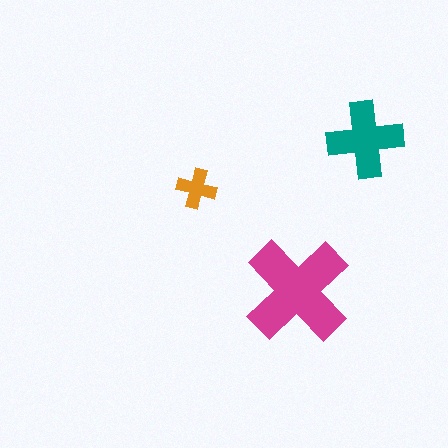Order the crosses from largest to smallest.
the magenta one, the teal one, the orange one.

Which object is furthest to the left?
The orange cross is leftmost.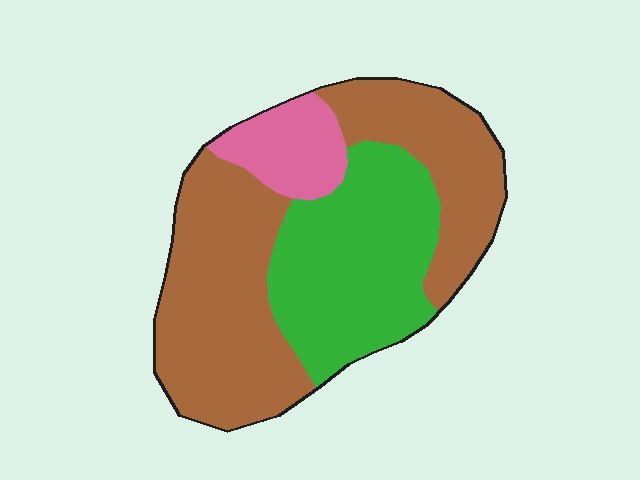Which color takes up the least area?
Pink, at roughly 10%.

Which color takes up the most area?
Brown, at roughly 55%.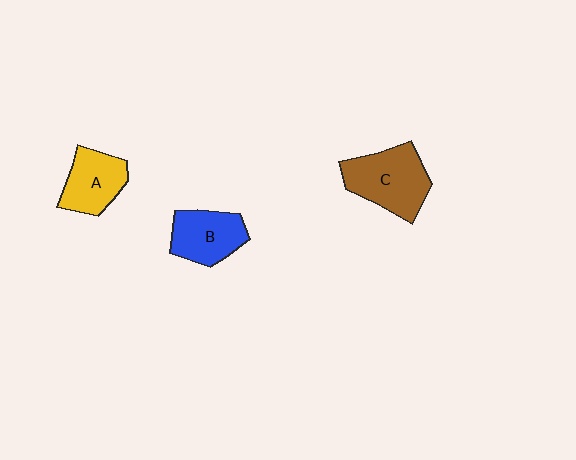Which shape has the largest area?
Shape C (brown).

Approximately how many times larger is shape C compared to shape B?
Approximately 1.3 times.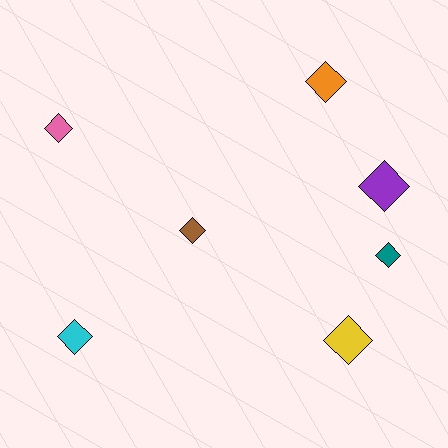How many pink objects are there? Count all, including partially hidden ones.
There is 1 pink object.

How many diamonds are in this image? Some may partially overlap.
There are 7 diamonds.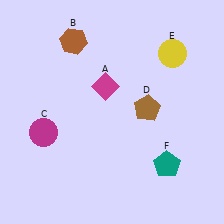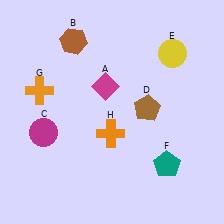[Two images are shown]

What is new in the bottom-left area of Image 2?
An orange cross (H) was added in the bottom-left area of Image 2.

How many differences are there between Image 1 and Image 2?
There are 2 differences between the two images.